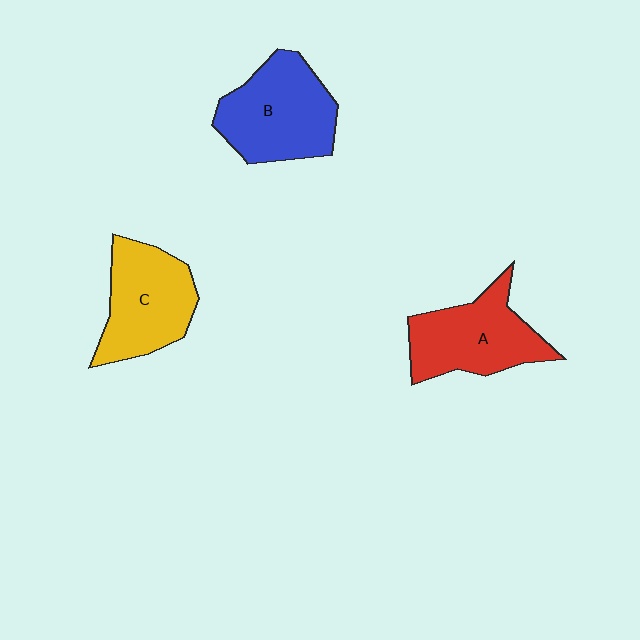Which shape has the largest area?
Shape B (blue).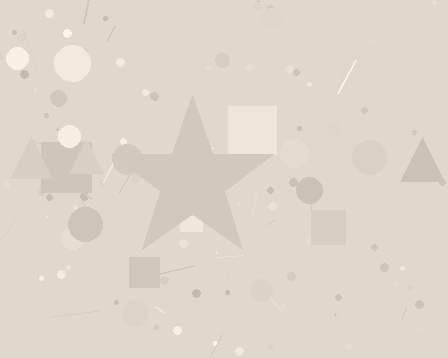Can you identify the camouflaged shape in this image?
The camouflaged shape is a star.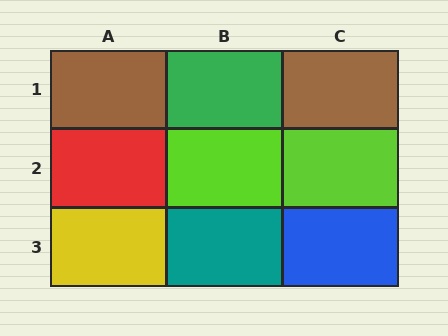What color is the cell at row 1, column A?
Brown.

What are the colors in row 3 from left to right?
Yellow, teal, blue.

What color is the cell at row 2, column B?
Lime.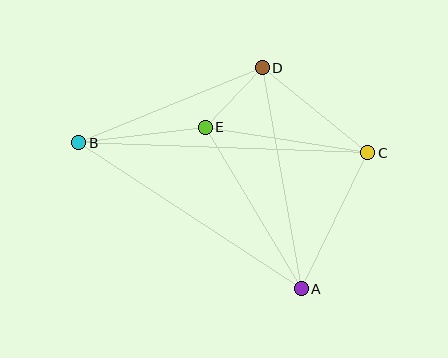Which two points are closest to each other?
Points D and E are closest to each other.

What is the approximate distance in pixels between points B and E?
The distance between B and E is approximately 127 pixels.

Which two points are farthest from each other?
Points B and C are farthest from each other.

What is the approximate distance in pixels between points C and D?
The distance between C and D is approximately 135 pixels.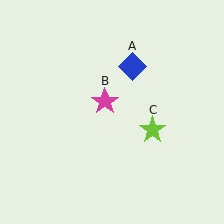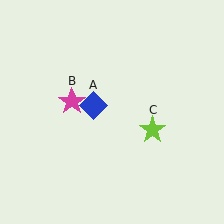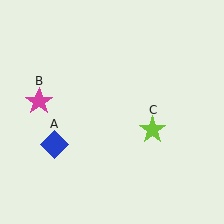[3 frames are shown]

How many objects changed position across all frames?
2 objects changed position: blue diamond (object A), magenta star (object B).